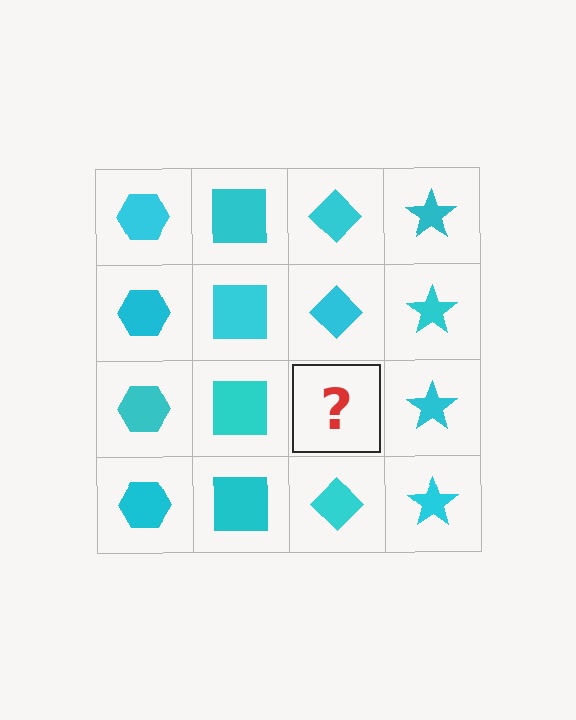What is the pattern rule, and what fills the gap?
The rule is that each column has a consistent shape. The gap should be filled with a cyan diamond.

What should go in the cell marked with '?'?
The missing cell should contain a cyan diamond.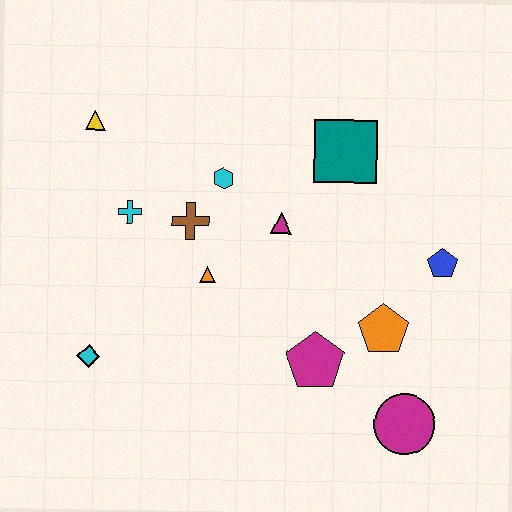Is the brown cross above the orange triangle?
Yes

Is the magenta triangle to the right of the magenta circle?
No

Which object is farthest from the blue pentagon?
The yellow triangle is farthest from the blue pentagon.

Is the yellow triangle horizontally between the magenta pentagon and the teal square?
No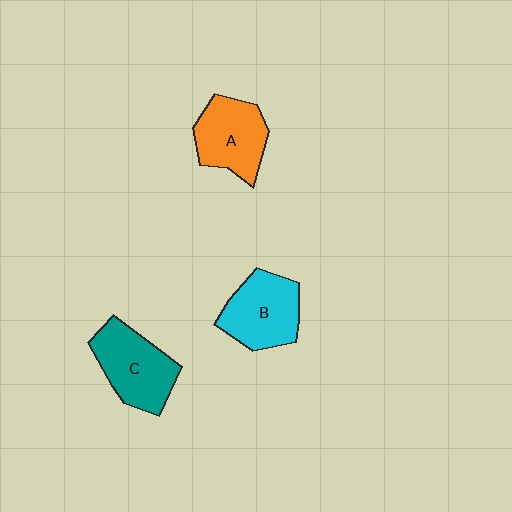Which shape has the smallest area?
Shape A (orange).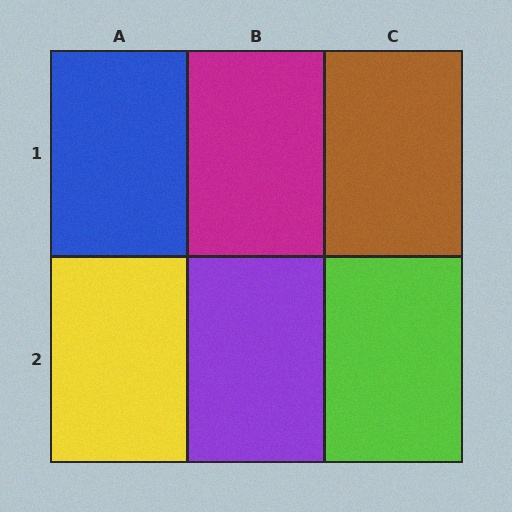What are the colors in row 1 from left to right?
Blue, magenta, brown.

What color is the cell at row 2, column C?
Lime.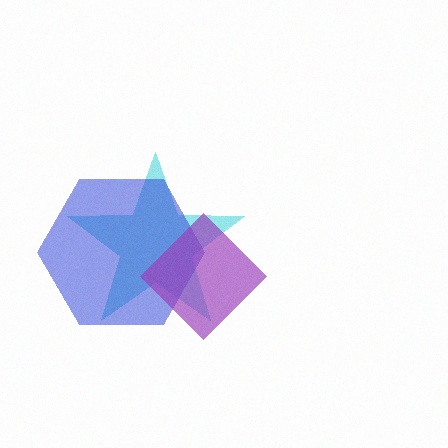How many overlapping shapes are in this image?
There are 3 overlapping shapes in the image.